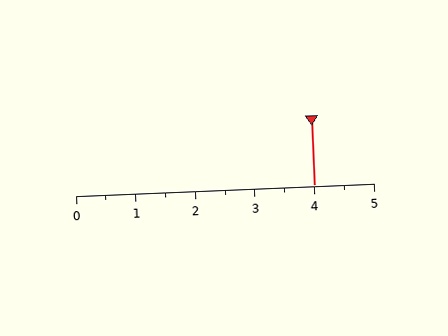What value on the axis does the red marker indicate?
The marker indicates approximately 4.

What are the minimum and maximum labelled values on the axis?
The axis runs from 0 to 5.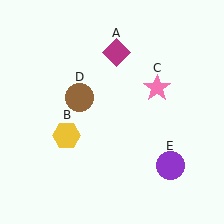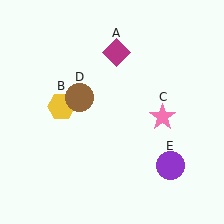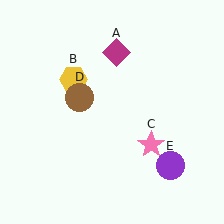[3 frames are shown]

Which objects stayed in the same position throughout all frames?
Magenta diamond (object A) and brown circle (object D) and purple circle (object E) remained stationary.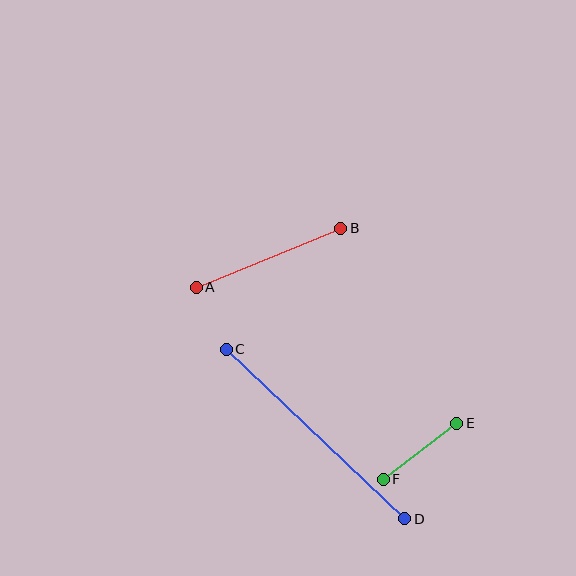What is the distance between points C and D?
The distance is approximately 246 pixels.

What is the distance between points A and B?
The distance is approximately 156 pixels.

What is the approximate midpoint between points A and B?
The midpoint is at approximately (268, 258) pixels.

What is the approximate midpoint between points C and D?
The midpoint is at approximately (316, 434) pixels.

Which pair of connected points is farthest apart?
Points C and D are farthest apart.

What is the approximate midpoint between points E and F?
The midpoint is at approximately (420, 451) pixels.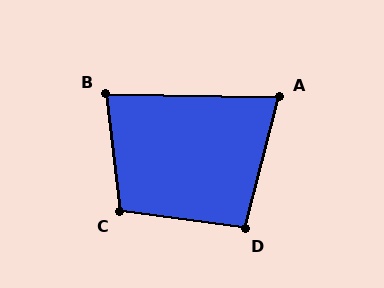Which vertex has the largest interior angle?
C, at approximately 104 degrees.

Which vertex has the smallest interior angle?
A, at approximately 76 degrees.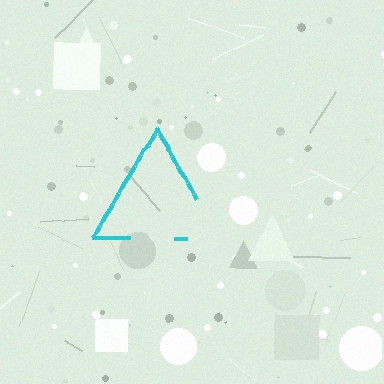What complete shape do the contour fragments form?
The contour fragments form a triangle.